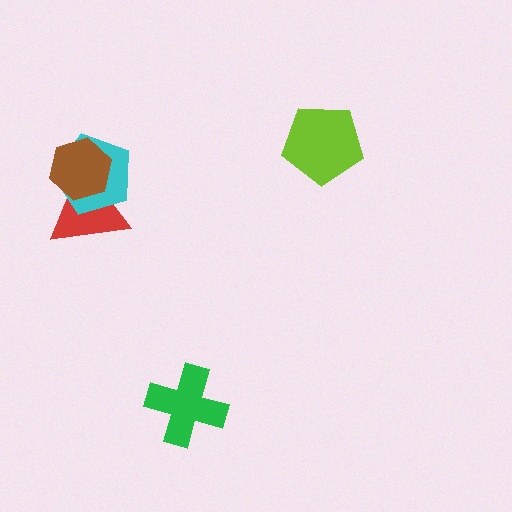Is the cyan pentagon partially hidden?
Yes, it is partially covered by another shape.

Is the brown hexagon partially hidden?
No, no other shape covers it.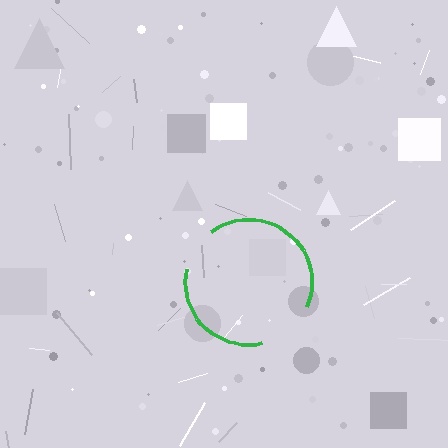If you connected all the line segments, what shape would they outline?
They would outline a circle.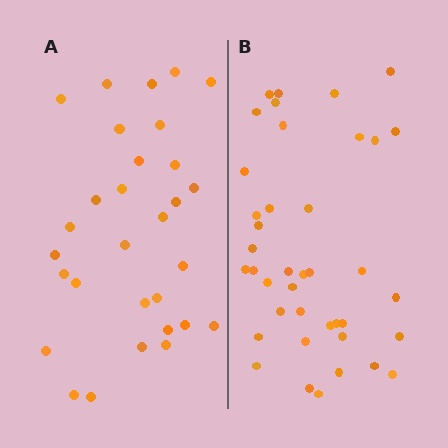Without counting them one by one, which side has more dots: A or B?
Region B (the right region) has more dots.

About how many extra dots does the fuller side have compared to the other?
Region B has roughly 10 or so more dots than region A.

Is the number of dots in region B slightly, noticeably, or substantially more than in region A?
Region B has noticeably more, but not dramatically so. The ratio is roughly 1.3 to 1.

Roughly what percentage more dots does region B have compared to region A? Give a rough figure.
About 35% more.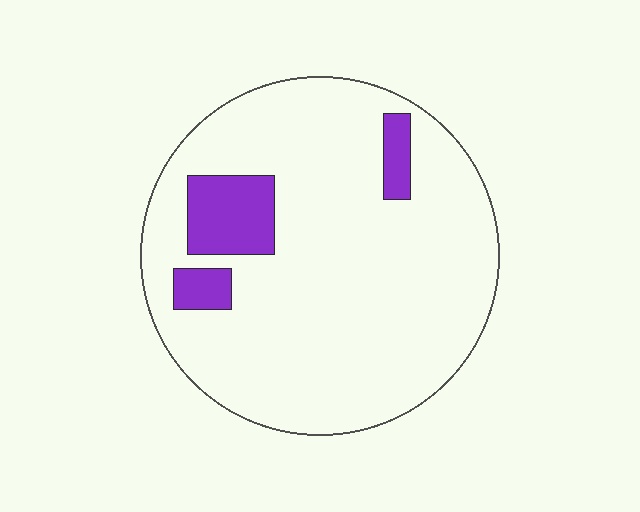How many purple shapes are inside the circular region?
3.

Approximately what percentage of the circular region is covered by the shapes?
Approximately 10%.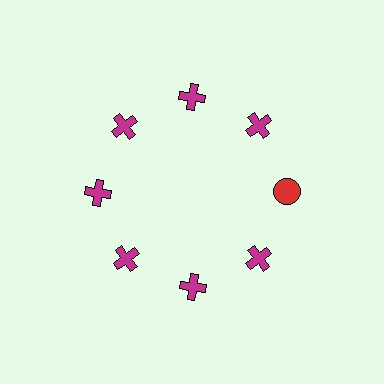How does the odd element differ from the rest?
It differs in both color (red instead of magenta) and shape (circle instead of cross).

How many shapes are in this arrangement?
There are 8 shapes arranged in a ring pattern.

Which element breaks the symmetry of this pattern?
The red circle at roughly the 3 o'clock position breaks the symmetry. All other shapes are magenta crosses.